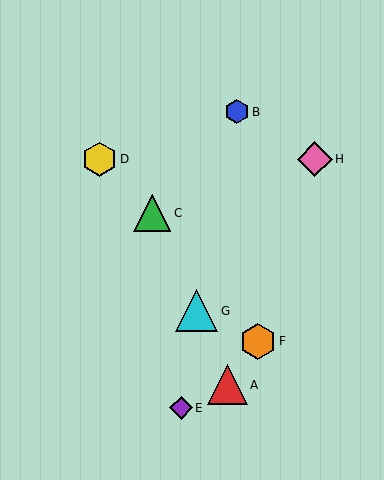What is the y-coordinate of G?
Object G is at y≈311.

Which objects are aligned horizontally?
Objects D, H are aligned horizontally.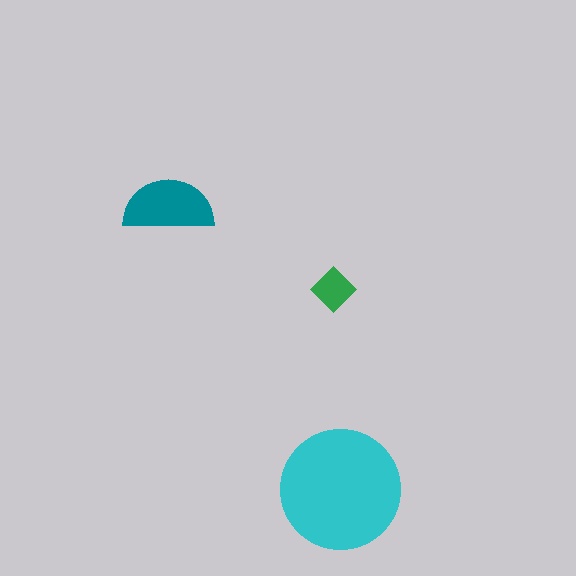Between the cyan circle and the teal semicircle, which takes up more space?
The cyan circle.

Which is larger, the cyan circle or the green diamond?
The cyan circle.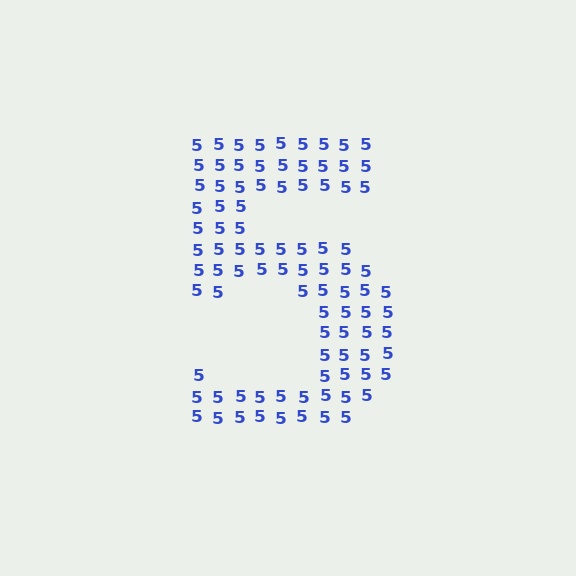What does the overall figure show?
The overall figure shows the digit 5.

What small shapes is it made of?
It is made of small digit 5's.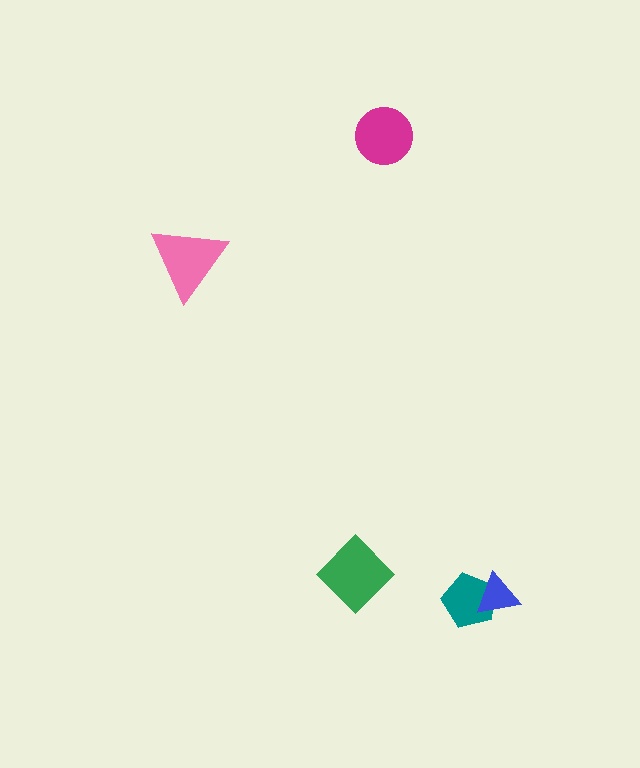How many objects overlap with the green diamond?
0 objects overlap with the green diamond.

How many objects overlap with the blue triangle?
1 object overlaps with the blue triangle.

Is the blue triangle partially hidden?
No, no other shape covers it.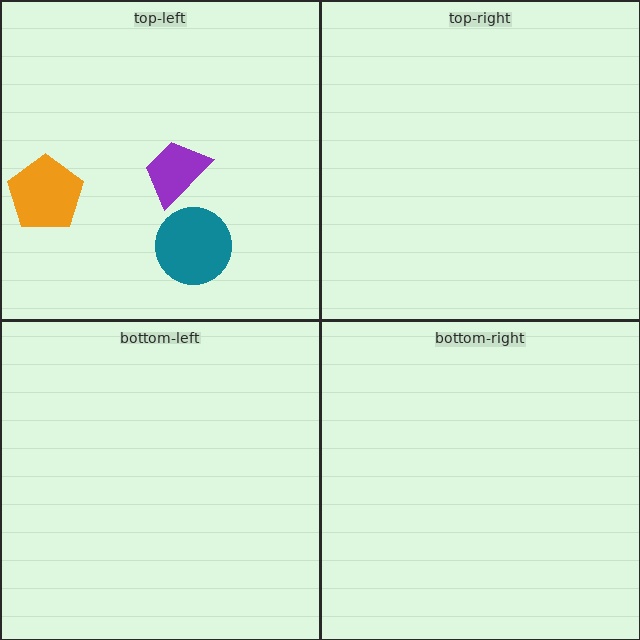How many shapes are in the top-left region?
3.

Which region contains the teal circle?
The top-left region.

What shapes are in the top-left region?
The purple trapezoid, the teal circle, the orange pentagon.